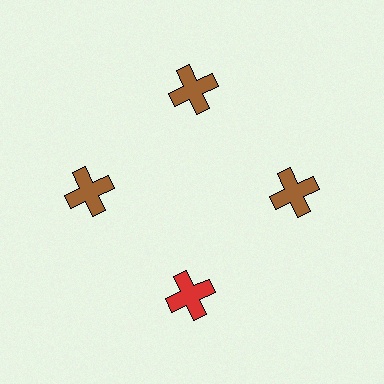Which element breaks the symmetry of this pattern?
The red cross at roughly the 6 o'clock position breaks the symmetry. All other shapes are brown crosses.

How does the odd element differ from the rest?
It has a different color: red instead of brown.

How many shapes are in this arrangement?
There are 4 shapes arranged in a ring pattern.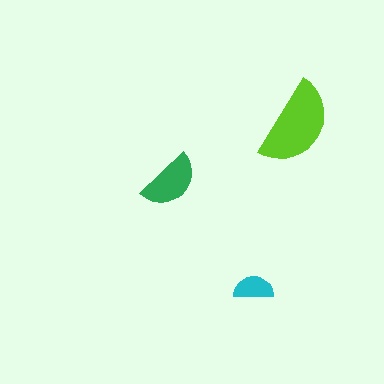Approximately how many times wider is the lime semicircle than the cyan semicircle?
About 2 times wider.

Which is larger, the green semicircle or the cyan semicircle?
The green one.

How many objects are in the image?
There are 3 objects in the image.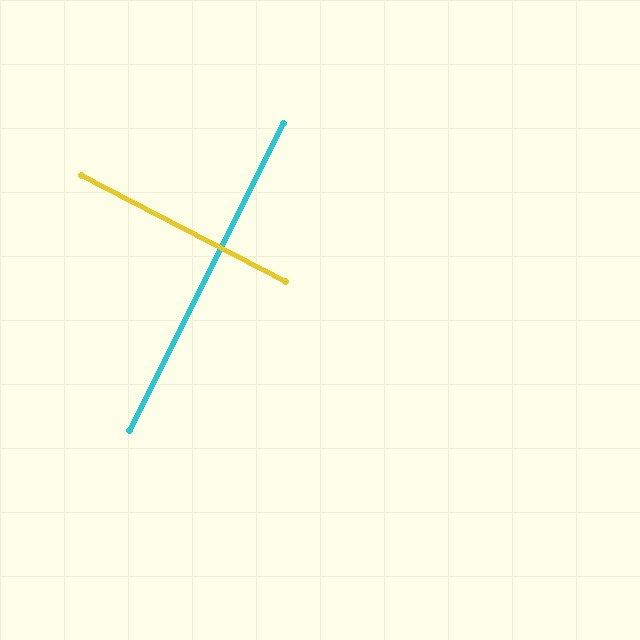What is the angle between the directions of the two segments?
Approximately 89 degrees.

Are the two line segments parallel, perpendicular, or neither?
Perpendicular — they meet at approximately 89°.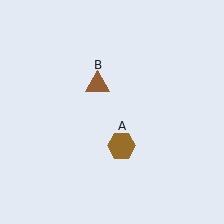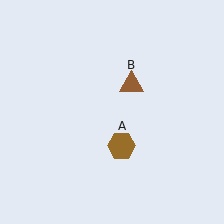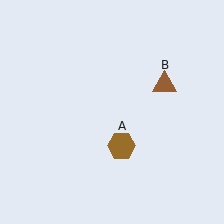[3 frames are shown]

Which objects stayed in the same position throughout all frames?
Brown hexagon (object A) remained stationary.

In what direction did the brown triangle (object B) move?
The brown triangle (object B) moved right.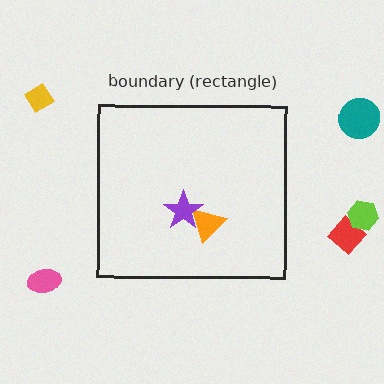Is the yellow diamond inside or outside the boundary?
Outside.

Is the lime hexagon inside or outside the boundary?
Outside.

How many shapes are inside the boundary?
2 inside, 5 outside.